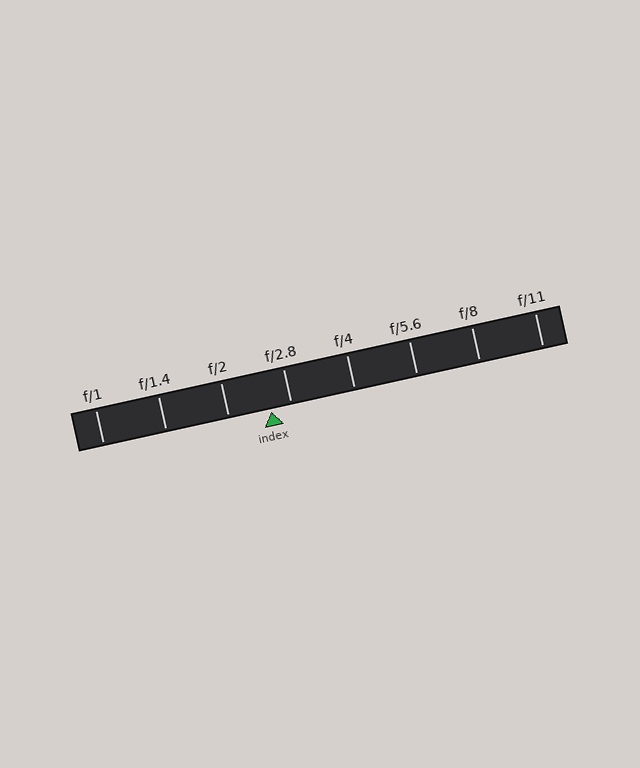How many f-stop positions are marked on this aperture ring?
There are 8 f-stop positions marked.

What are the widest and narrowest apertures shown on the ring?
The widest aperture shown is f/1 and the narrowest is f/11.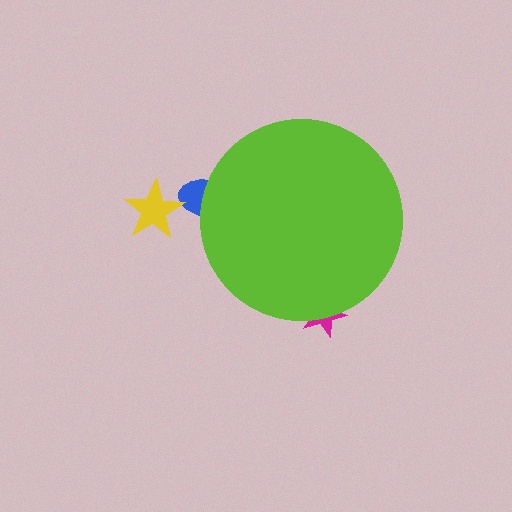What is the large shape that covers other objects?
A lime circle.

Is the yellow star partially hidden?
No, the yellow star is fully visible.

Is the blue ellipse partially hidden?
Yes, the blue ellipse is partially hidden behind the lime circle.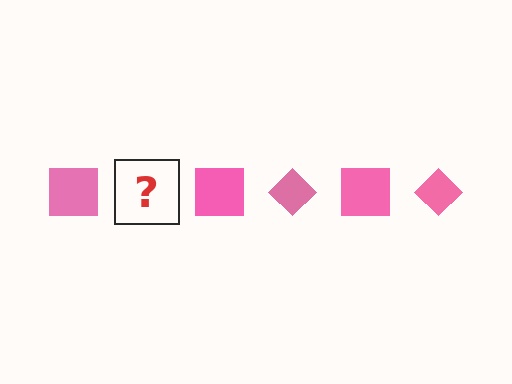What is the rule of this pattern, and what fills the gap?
The rule is that the pattern cycles through square, diamond shapes in pink. The gap should be filled with a pink diamond.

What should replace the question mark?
The question mark should be replaced with a pink diamond.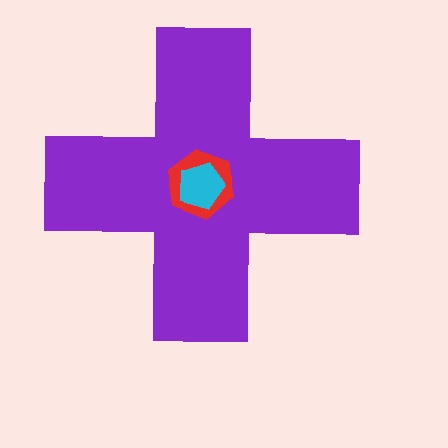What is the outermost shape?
The purple cross.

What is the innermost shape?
The cyan pentagon.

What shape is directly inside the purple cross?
The red hexagon.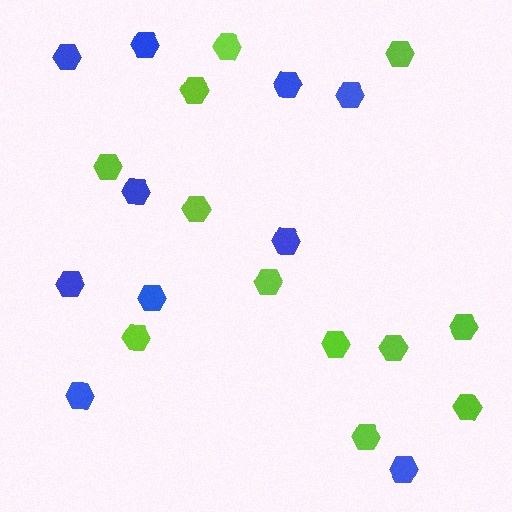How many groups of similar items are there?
There are 2 groups: one group of lime hexagons (12) and one group of blue hexagons (10).